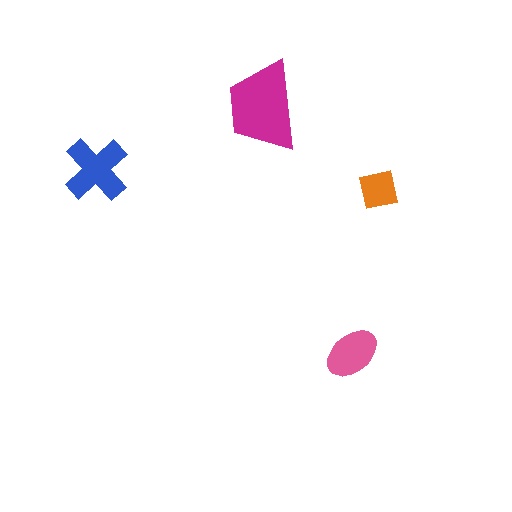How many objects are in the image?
There are 4 objects in the image.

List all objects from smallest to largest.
The orange square, the pink ellipse, the blue cross, the magenta trapezoid.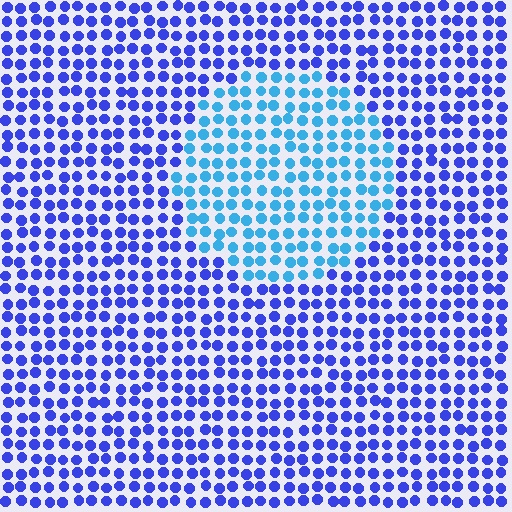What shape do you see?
I see a circle.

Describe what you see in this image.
The image is filled with small blue elements in a uniform arrangement. A circle-shaped region is visible where the elements are tinted to a slightly different hue, forming a subtle color boundary.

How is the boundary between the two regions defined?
The boundary is defined purely by a slight shift in hue (about 38 degrees). Spacing, size, and orientation are identical on both sides.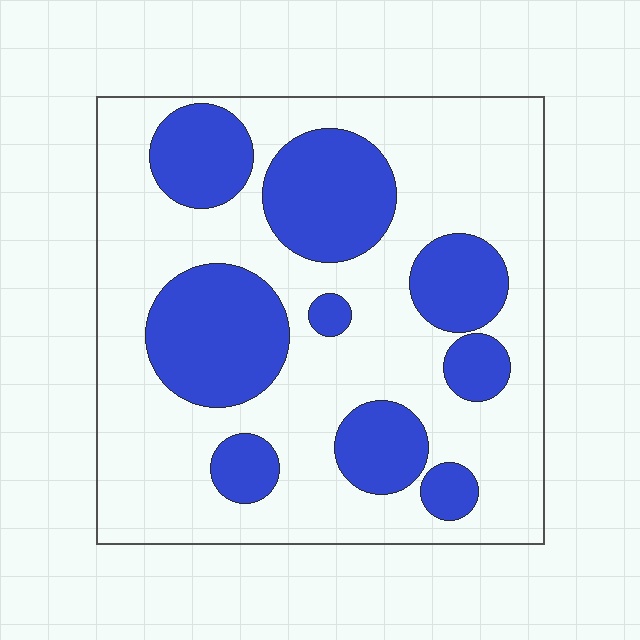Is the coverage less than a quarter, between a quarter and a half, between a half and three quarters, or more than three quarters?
Between a quarter and a half.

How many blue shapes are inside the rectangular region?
9.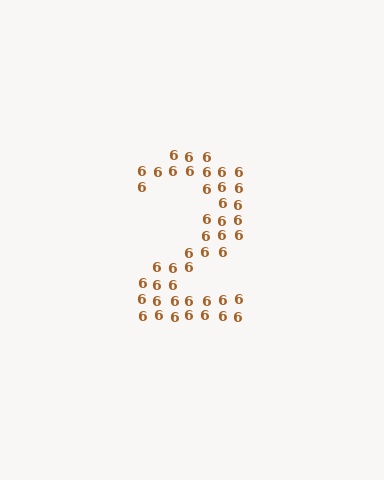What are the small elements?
The small elements are digit 6's.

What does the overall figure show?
The overall figure shows the digit 2.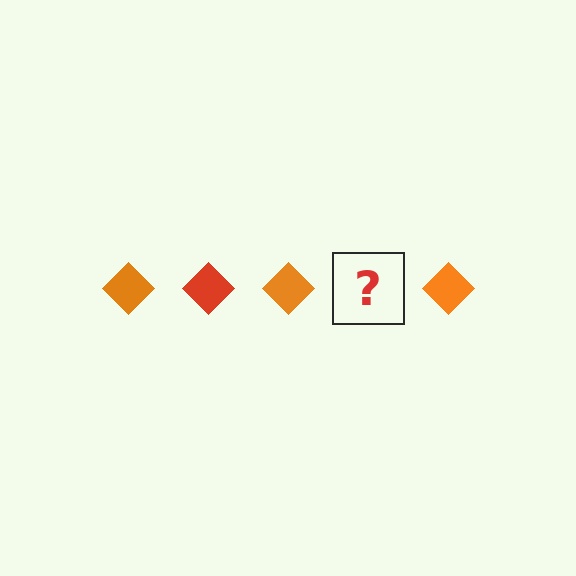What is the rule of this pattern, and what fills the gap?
The rule is that the pattern cycles through orange, red diamonds. The gap should be filled with a red diamond.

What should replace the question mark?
The question mark should be replaced with a red diamond.